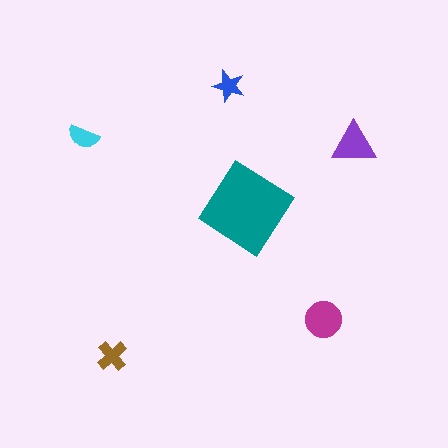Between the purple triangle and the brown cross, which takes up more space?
The purple triangle.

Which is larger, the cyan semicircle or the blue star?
The cyan semicircle.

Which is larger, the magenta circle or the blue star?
The magenta circle.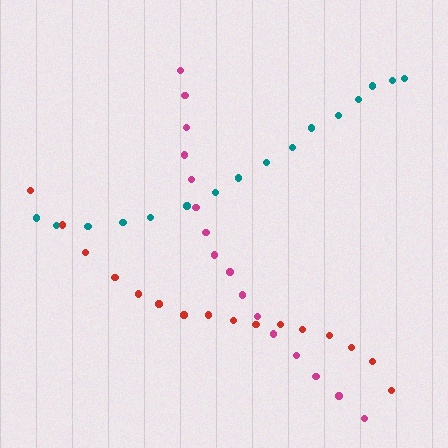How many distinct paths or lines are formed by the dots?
There are 3 distinct paths.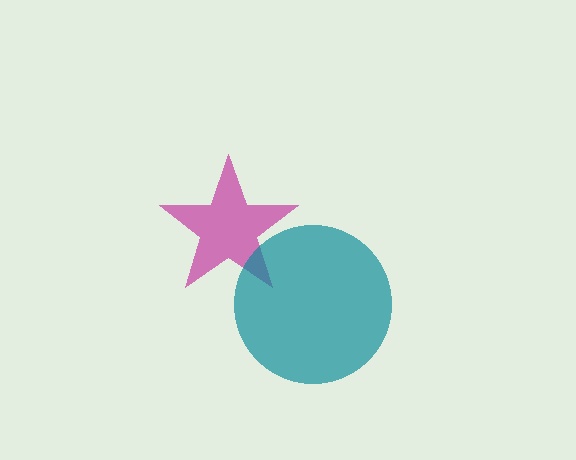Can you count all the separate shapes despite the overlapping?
Yes, there are 2 separate shapes.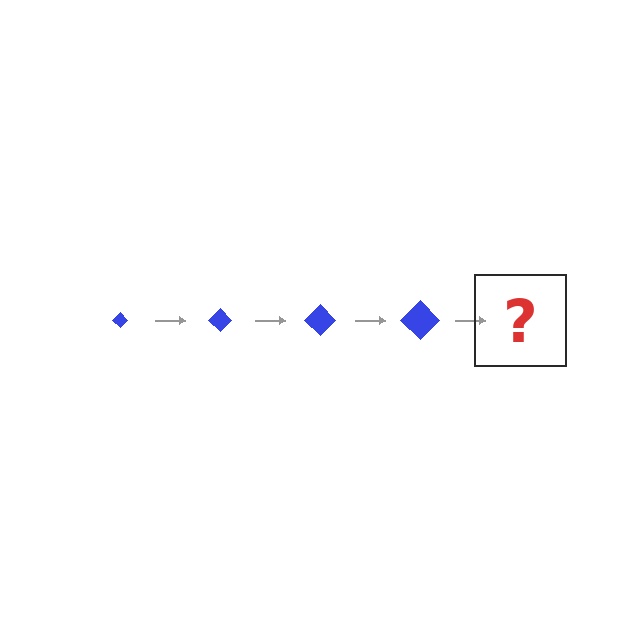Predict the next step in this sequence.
The next step is a blue diamond, larger than the previous one.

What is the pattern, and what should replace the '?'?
The pattern is that the diamond gets progressively larger each step. The '?' should be a blue diamond, larger than the previous one.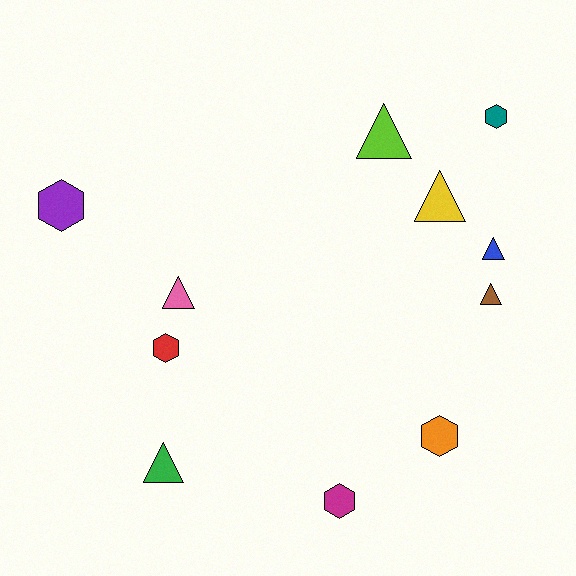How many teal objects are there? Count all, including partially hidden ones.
There is 1 teal object.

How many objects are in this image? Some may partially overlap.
There are 11 objects.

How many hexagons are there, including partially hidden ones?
There are 5 hexagons.